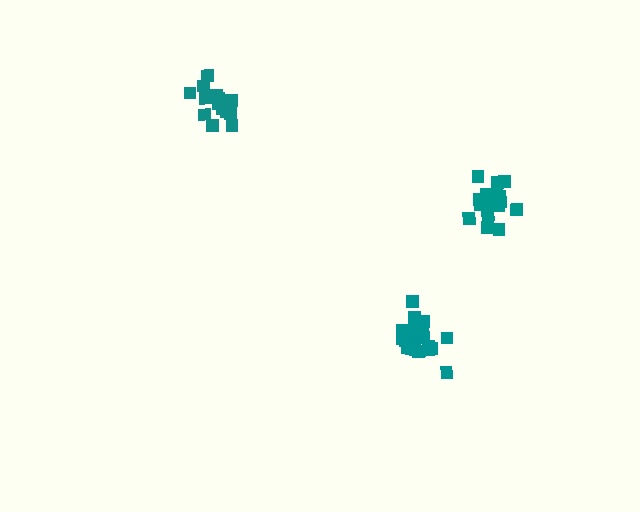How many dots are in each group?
Group 1: 20 dots, Group 2: 15 dots, Group 3: 19 dots (54 total).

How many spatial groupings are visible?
There are 3 spatial groupings.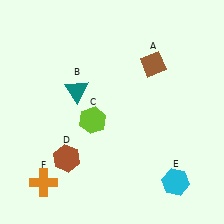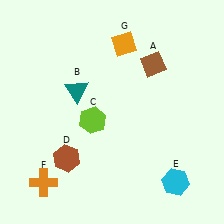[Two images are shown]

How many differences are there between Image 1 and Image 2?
There is 1 difference between the two images.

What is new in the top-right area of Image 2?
An orange diamond (G) was added in the top-right area of Image 2.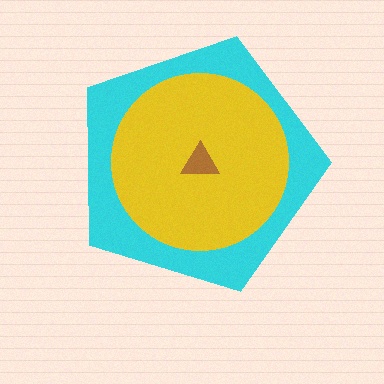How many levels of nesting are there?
3.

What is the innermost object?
The brown triangle.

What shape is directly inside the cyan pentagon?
The yellow circle.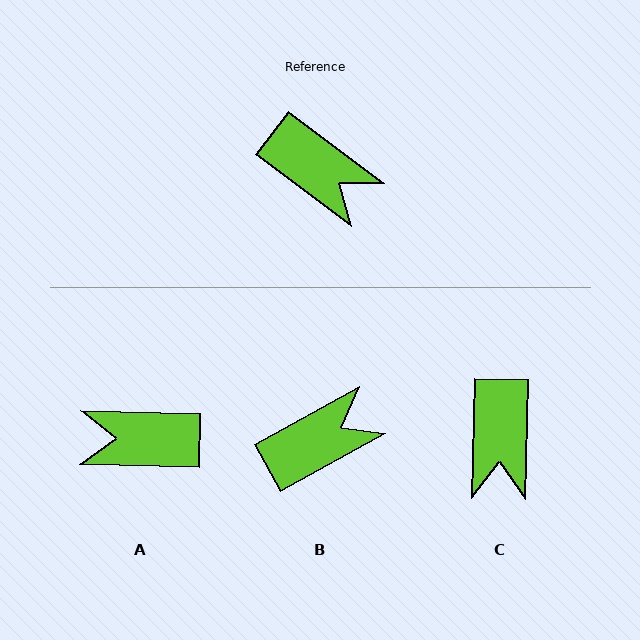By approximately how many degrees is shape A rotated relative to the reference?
Approximately 145 degrees clockwise.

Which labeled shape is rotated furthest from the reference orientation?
A, about 145 degrees away.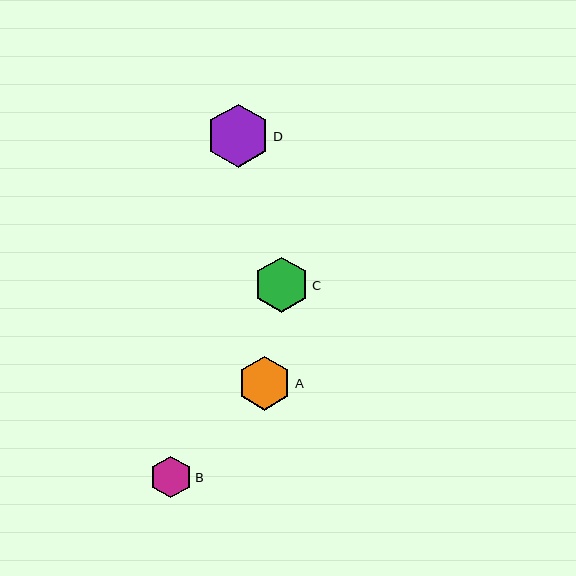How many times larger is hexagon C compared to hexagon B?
Hexagon C is approximately 1.3 times the size of hexagon B.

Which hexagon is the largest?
Hexagon D is the largest with a size of approximately 64 pixels.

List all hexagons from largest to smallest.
From largest to smallest: D, C, A, B.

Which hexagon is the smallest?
Hexagon B is the smallest with a size of approximately 42 pixels.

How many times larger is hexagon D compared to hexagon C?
Hexagon D is approximately 1.1 times the size of hexagon C.